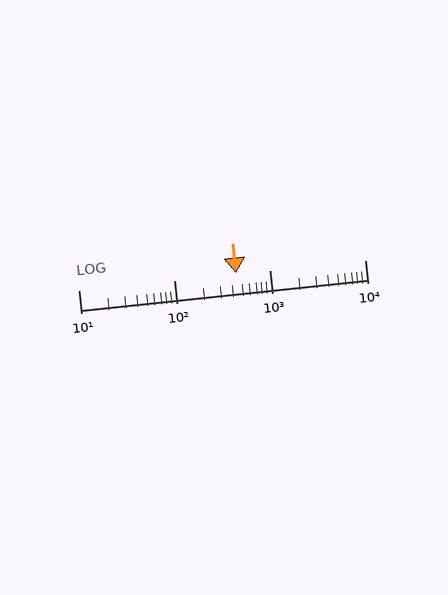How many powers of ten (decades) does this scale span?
The scale spans 3 decades, from 10 to 10000.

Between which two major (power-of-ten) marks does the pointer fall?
The pointer is between 100 and 1000.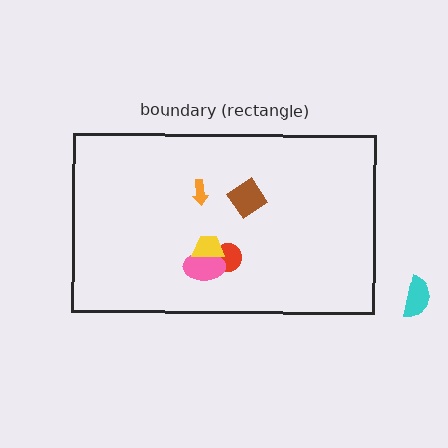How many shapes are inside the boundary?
5 inside, 1 outside.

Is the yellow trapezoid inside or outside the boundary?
Inside.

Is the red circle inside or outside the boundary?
Inside.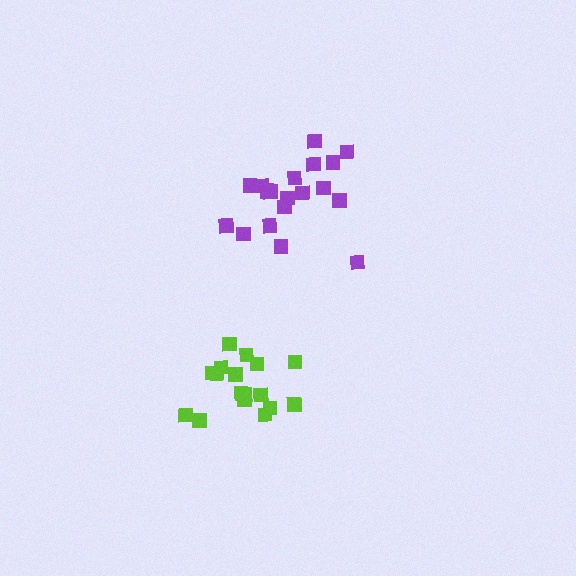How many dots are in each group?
Group 1: 19 dots, Group 2: 17 dots (36 total).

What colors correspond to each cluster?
The clusters are colored: purple, lime.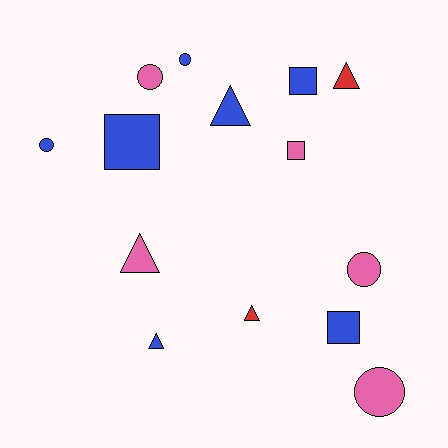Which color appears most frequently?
Blue, with 7 objects.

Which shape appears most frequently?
Circle, with 5 objects.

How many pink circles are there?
There are 3 pink circles.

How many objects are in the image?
There are 14 objects.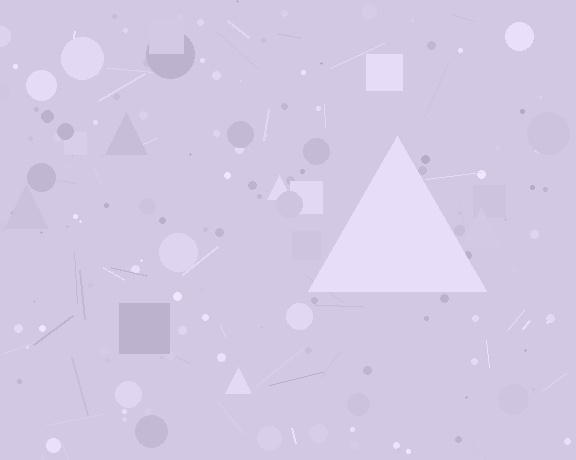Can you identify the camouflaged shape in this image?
The camouflaged shape is a triangle.